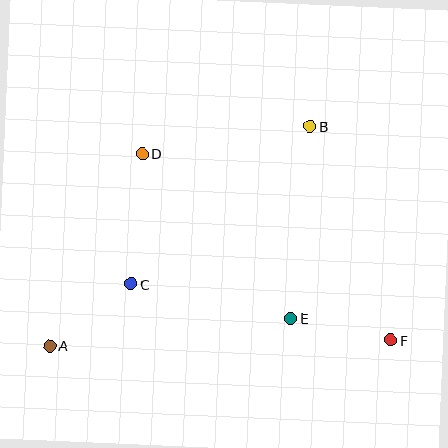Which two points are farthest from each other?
Points A and F are farthest from each other.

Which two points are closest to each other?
Points A and C are closest to each other.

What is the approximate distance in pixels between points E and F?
The distance between E and F is approximately 103 pixels.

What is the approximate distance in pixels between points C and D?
The distance between C and D is approximately 131 pixels.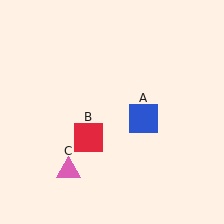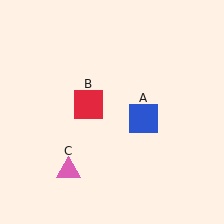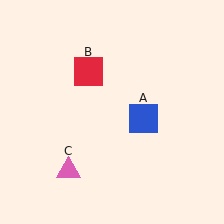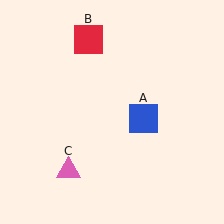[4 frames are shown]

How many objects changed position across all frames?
1 object changed position: red square (object B).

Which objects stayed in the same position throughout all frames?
Blue square (object A) and pink triangle (object C) remained stationary.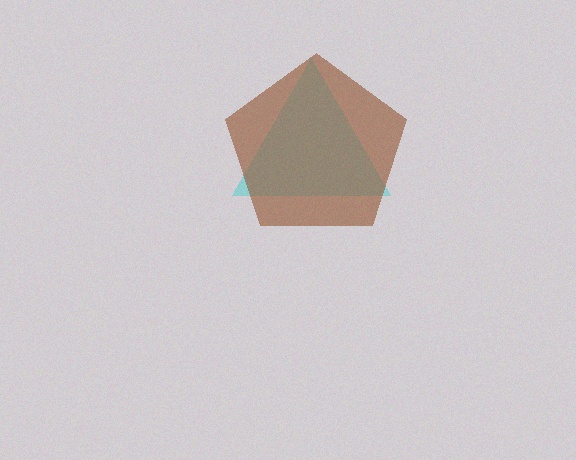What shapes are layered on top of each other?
The layered shapes are: a cyan triangle, a brown pentagon.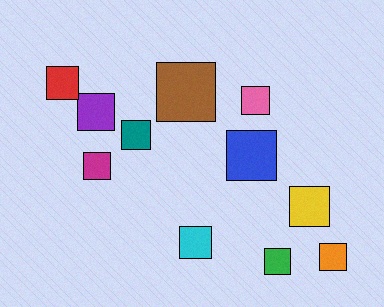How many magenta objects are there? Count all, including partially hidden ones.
There is 1 magenta object.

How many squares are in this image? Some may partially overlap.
There are 11 squares.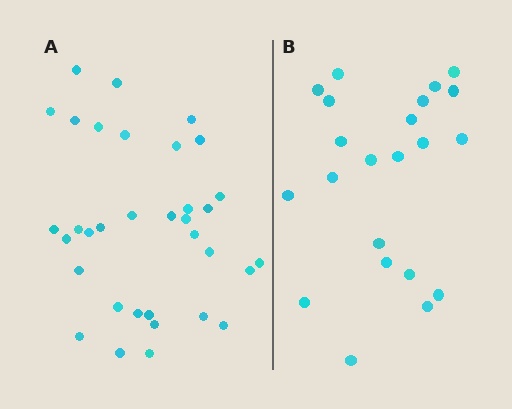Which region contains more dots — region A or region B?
Region A (the left region) has more dots.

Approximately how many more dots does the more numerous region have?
Region A has roughly 12 or so more dots than region B.